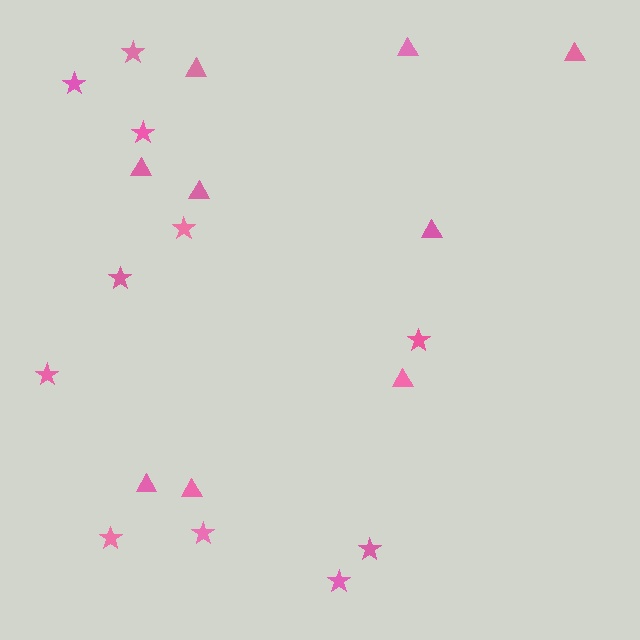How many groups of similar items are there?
There are 2 groups: one group of stars (11) and one group of triangles (9).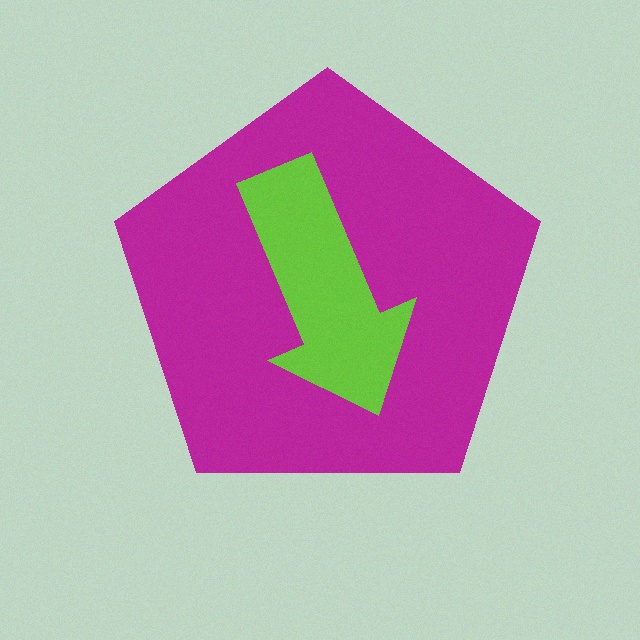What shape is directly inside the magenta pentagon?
The lime arrow.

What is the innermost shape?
The lime arrow.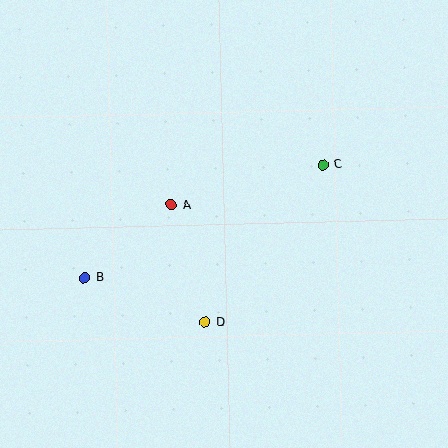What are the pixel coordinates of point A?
Point A is at (171, 205).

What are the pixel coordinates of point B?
Point B is at (85, 278).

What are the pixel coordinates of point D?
Point D is at (205, 322).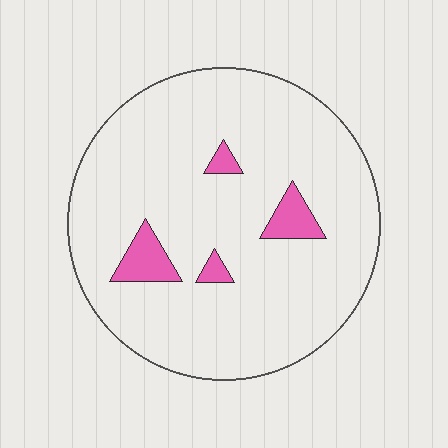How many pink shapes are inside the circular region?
4.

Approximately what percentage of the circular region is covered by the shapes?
Approximately 10%.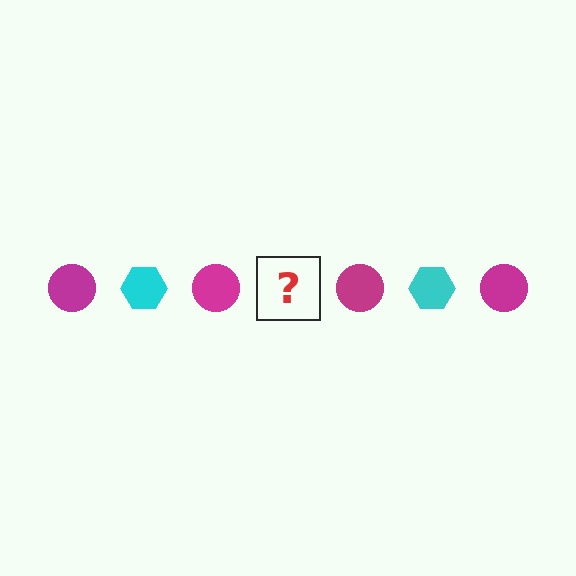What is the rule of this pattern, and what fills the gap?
The rule is that the pattern alternates between magenta circle and cyan hexagon. The gap should be filled with a cyan hexagon.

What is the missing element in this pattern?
The missing element is a cyan hexagon.